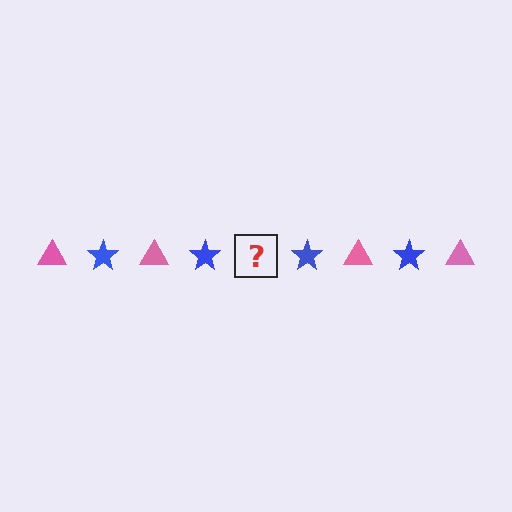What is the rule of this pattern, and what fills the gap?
The rule is that the pattern alternates between pink triangle and blue star. The gap should be filled with a pink triangle.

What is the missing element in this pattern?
The missing element is a pink triangle.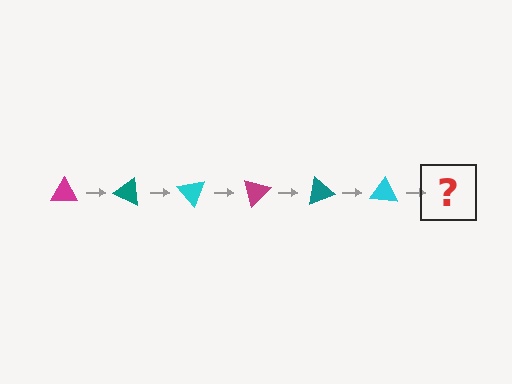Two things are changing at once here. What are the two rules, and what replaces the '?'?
The two rules are that it rotates 25 degrees each step and the color cycles through magenta, teal, and cyan. The '?' should be a magenta triangle, rotated 150 degrees from the start.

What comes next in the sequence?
The next element should be a magenta triangle, rotated 150 degrees from the start.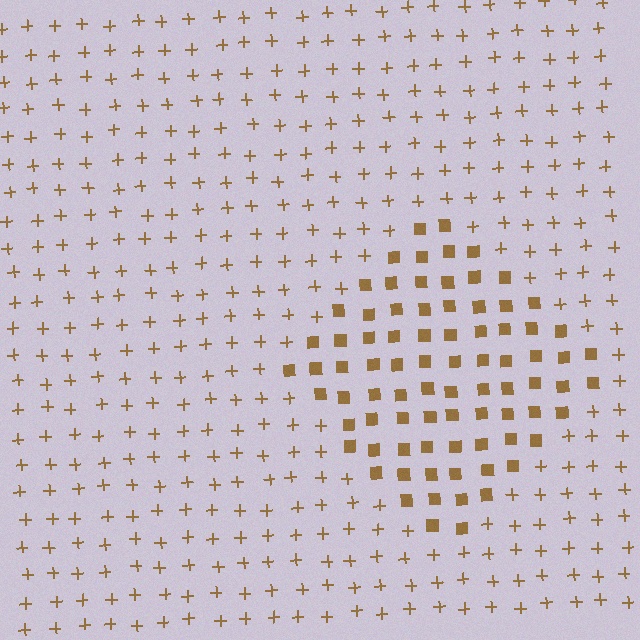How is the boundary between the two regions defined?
The boundary is defined by a change in element shape: squares inside vs. plus signs outside. All elements share the same color and spacing.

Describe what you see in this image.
The image is filled with small brown elements arranged in a uniform grid. A diamond-shaped region contains squares, while the surrounding area contains plus signs. The boundary is defined purely by the change in element shape.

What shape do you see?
I see a diamond.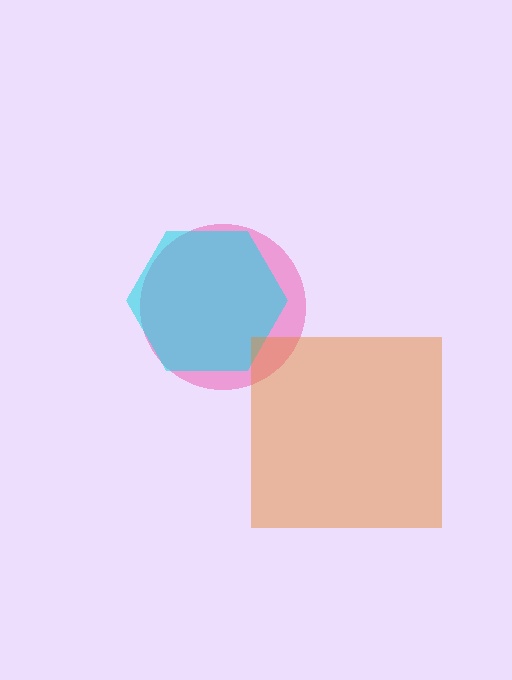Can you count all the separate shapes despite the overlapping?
Yes, there are 3 separate shapes.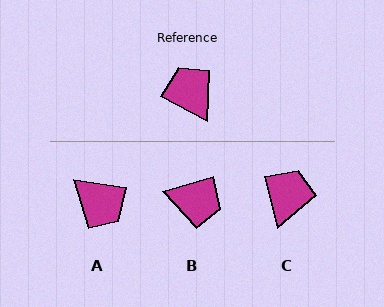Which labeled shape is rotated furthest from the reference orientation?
A, about 161 degrees away.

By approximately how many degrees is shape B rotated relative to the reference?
Approximately 136 degrees clockwise.